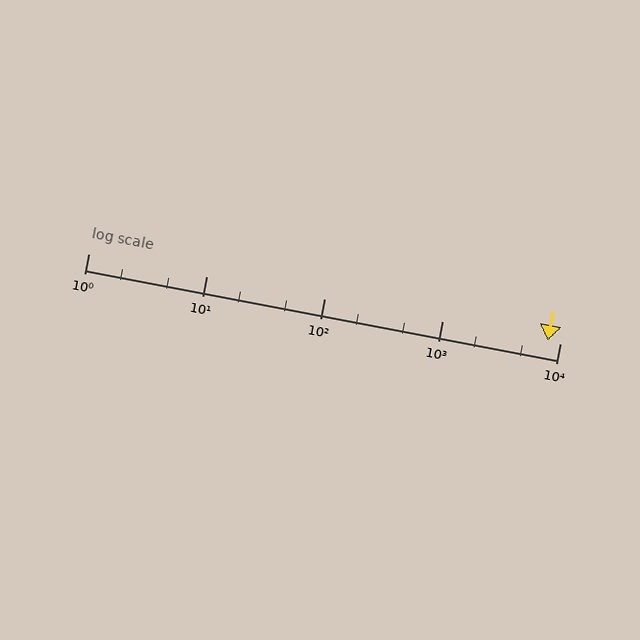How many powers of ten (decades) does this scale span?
The scale spans 4 decades, from 1 to 10000.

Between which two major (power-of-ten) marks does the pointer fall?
The pointer is between 1000 and 10000.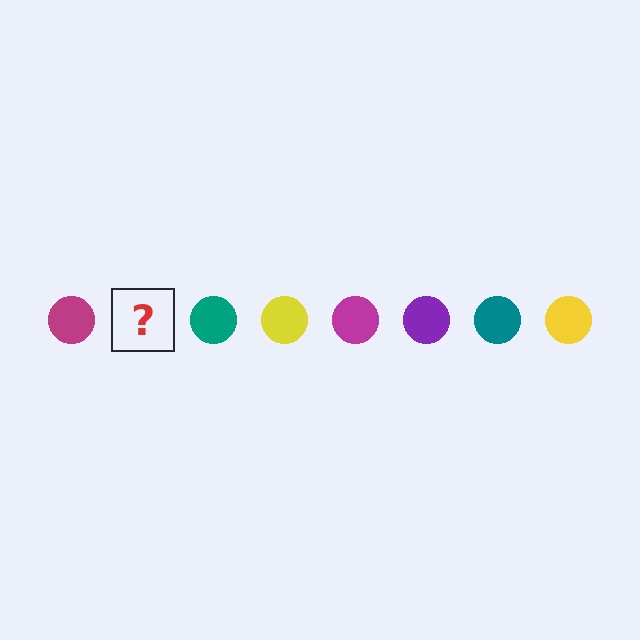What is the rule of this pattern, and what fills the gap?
The rule is that the pattern cycles through magenta, purple, teal, yellow circles. The gap should be filled with a purple circle.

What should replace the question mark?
The question mark should be replaced with a purple circle.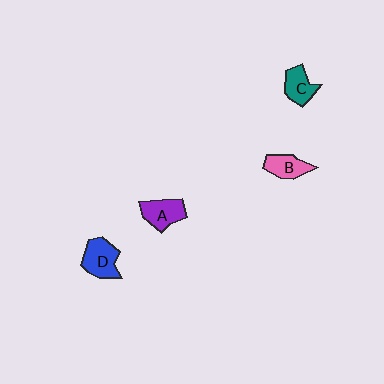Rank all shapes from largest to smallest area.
From largest to smallest: D (blue), A (purple), C (teal), B (pink).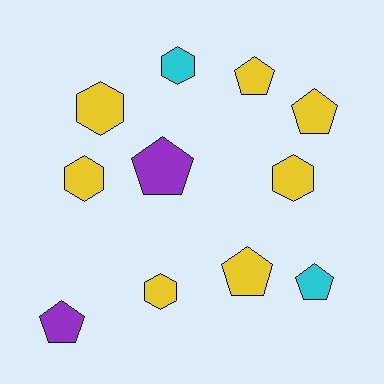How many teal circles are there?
There are no teal circles.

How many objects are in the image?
There are 11 objects.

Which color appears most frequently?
Yellow, with 7 objects.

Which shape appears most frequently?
Pentagon, with 6 objects.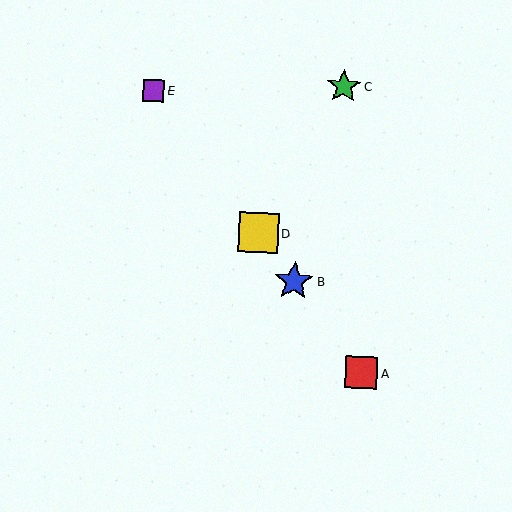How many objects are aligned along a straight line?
4 objects (A, B, D, E) are aligned along a straight line.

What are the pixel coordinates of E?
Object E is at (154, 90).